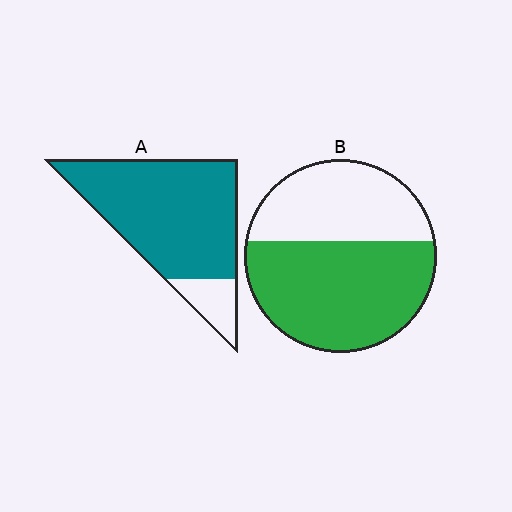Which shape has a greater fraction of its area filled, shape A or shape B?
Shape A.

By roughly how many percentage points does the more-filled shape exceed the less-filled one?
By roughly 25 percentage points (A over B).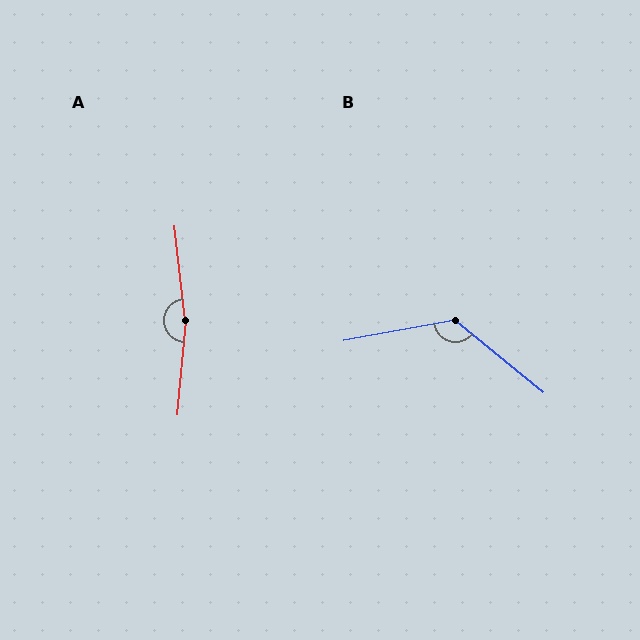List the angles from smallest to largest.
B (130°), A (169°).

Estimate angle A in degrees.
Approximately 169 degrees.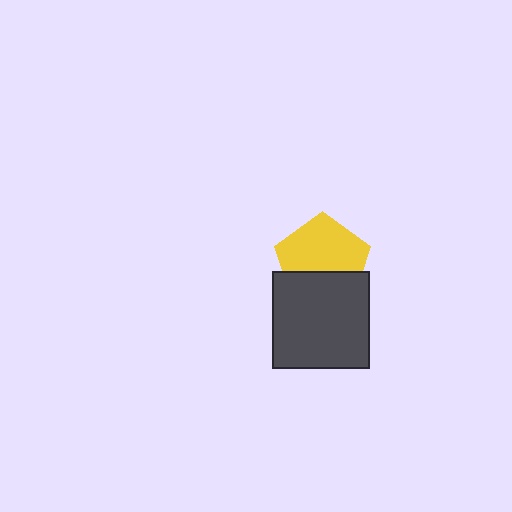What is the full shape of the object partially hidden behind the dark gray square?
The partially hidden object is a yellow pentagon.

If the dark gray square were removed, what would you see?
You would see the complete yellow pentagon.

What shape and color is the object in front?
The object in front is a dark gray square.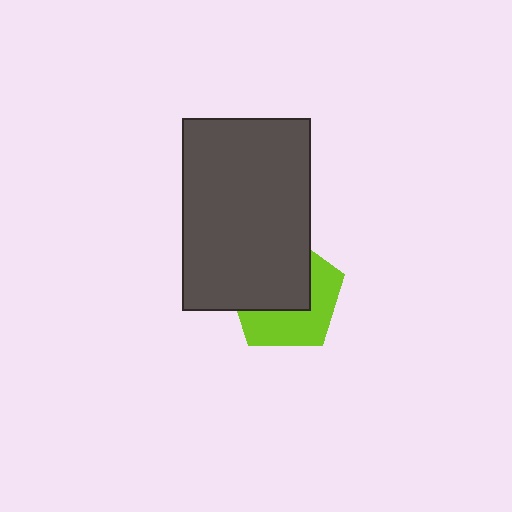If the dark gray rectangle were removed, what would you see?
You would see the complete lime pentagon.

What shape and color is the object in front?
The object in front is a dark gray rectangle.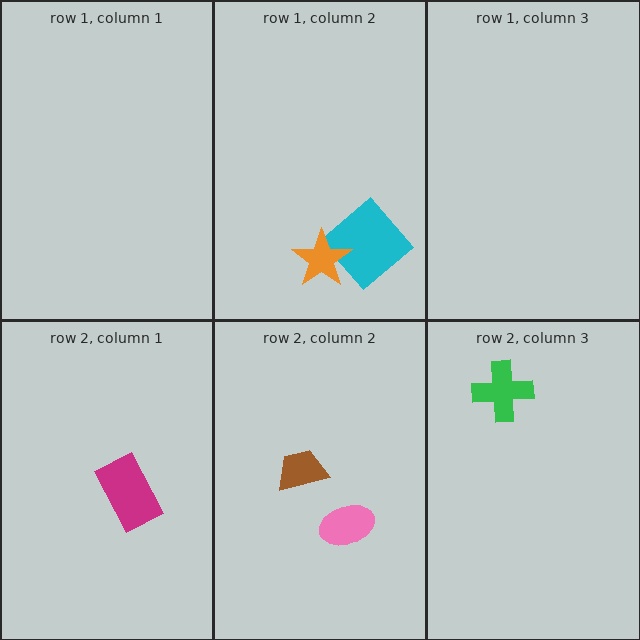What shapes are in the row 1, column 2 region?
The cyan diamond, the orange star.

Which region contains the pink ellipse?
The row 2, column 2 region.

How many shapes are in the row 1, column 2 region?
2.